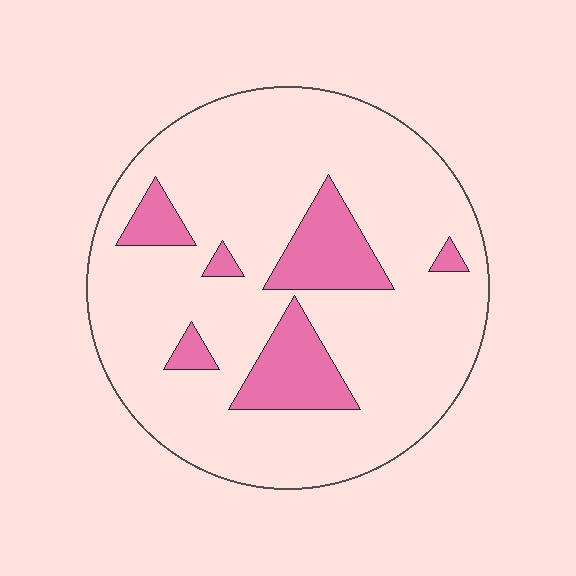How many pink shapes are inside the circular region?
6.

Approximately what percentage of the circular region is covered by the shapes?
Approximately 15%.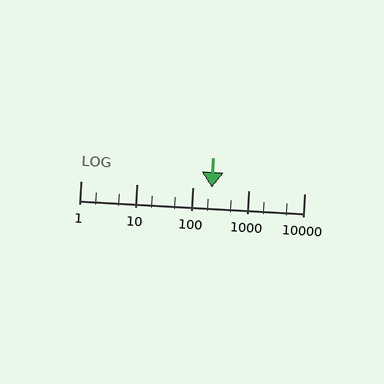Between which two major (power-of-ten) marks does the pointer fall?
The pointer is between 100 and 1000.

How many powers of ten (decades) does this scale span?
The scale spans 4 decades, from 1 to 10000.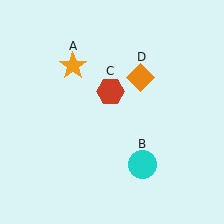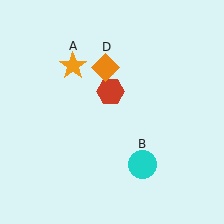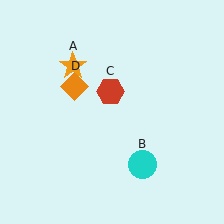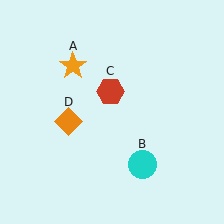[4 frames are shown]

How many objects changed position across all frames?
1 object changed position: orange diamond (object D).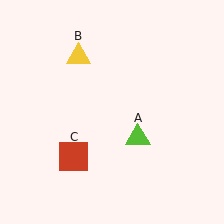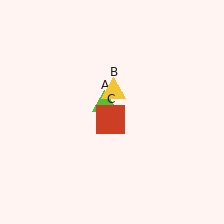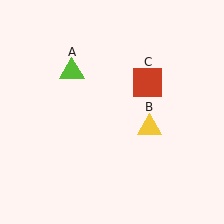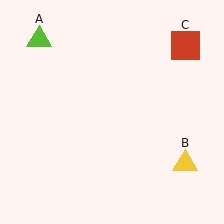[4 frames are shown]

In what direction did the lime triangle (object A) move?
The lime triangle (object A) moved up and to the left.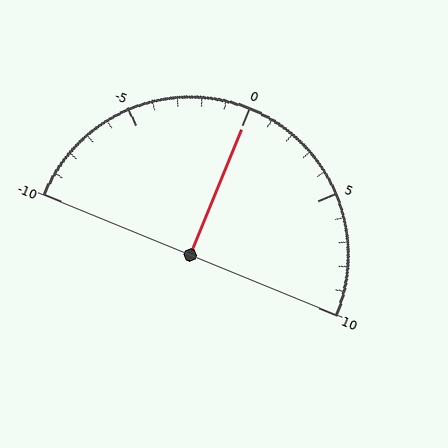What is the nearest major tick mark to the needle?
The nearest major tick mark is 0.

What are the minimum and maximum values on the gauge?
The gauge ranges from -10 to 10.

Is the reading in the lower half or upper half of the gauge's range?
The reading is in the upper half of the range (-10 to 10).